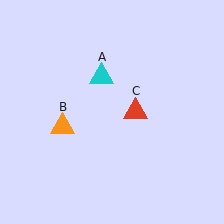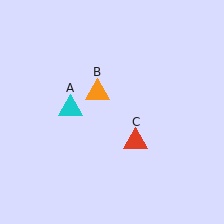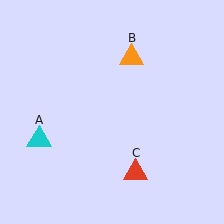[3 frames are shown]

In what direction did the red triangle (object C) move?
The red triangle (object C) moved down.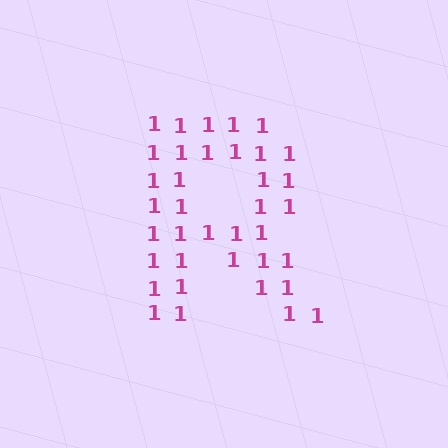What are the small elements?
The small elements are digit 1's.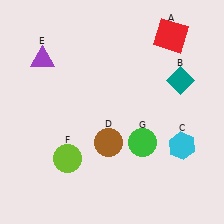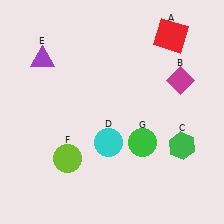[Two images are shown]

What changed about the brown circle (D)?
In Image 1, D is brown. In Image 2, it changed to cyan.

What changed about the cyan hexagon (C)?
In Image 1, C is cyan. In Image 2, it changed to green.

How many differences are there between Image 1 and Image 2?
There are 3 differences between the two images.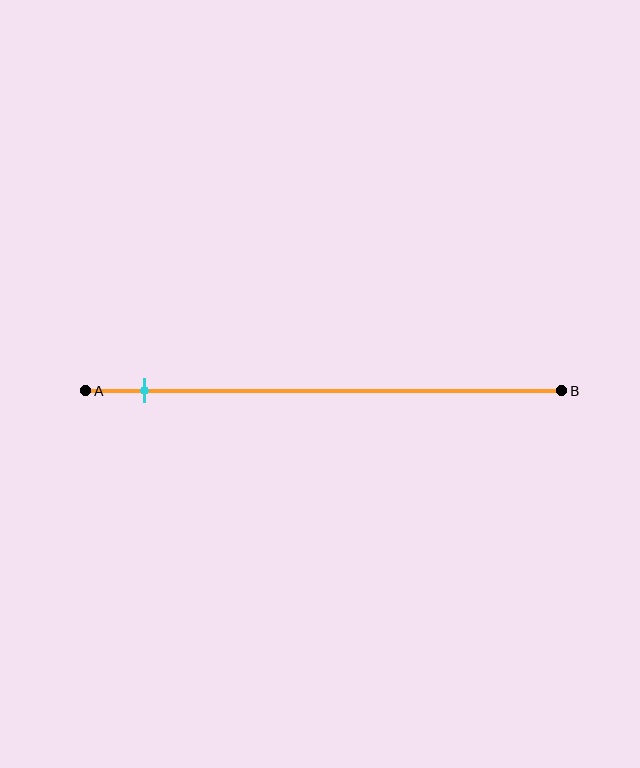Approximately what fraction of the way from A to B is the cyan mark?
The cyan mark is approximately 15% of the way from A to B.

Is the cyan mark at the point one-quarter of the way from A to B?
No, the mark is at about 15% from A, not at the 25% one-quarter point.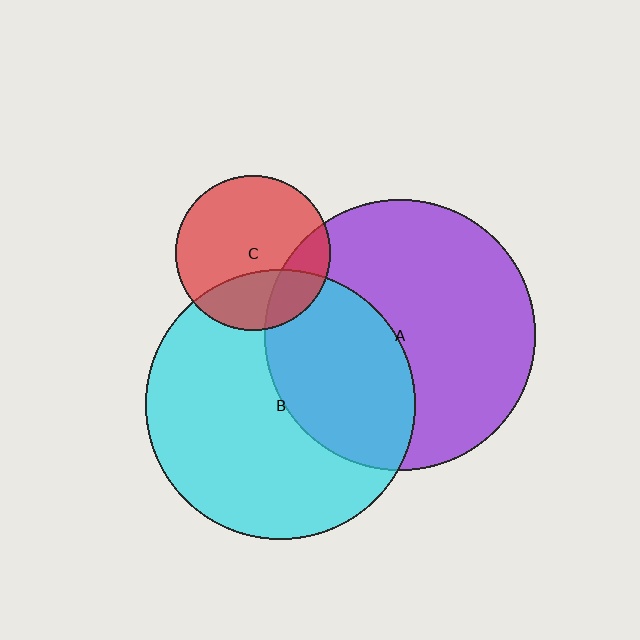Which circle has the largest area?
Circle A (purple).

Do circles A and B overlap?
Yes.